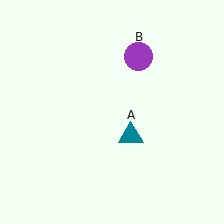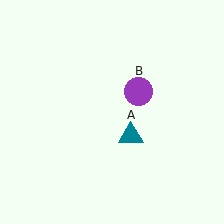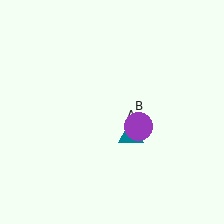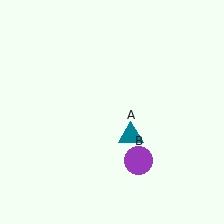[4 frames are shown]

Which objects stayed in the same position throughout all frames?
Teal triangle (object A) remained stationary.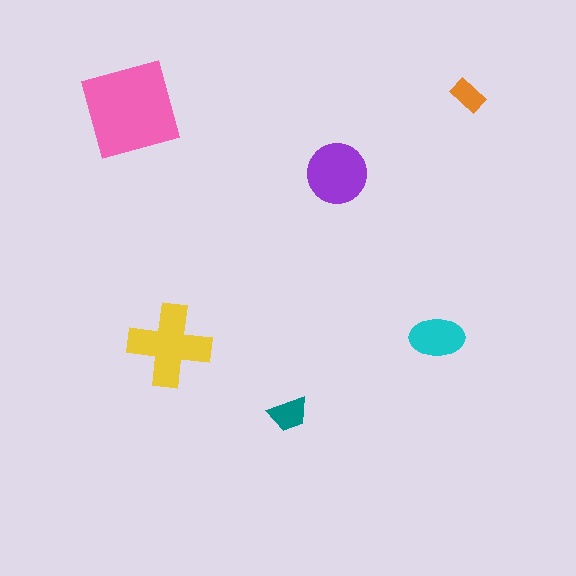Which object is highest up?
The orange rectangle is topmost.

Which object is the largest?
The pink diamond.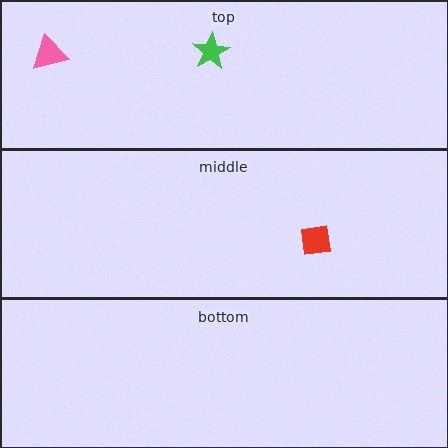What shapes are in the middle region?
The red square.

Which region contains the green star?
The top region.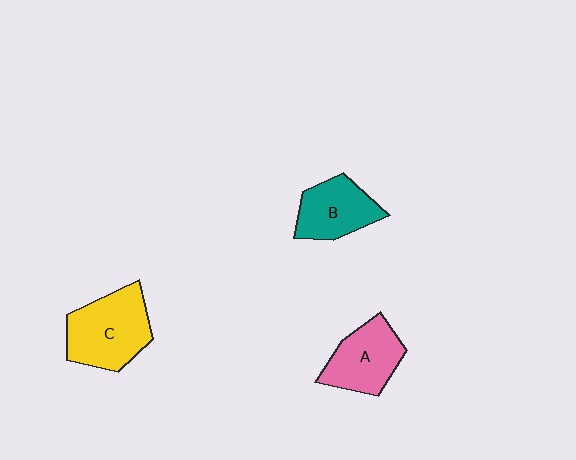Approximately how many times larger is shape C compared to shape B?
Approximately 1.4 times.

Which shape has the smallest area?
Shape B (teal).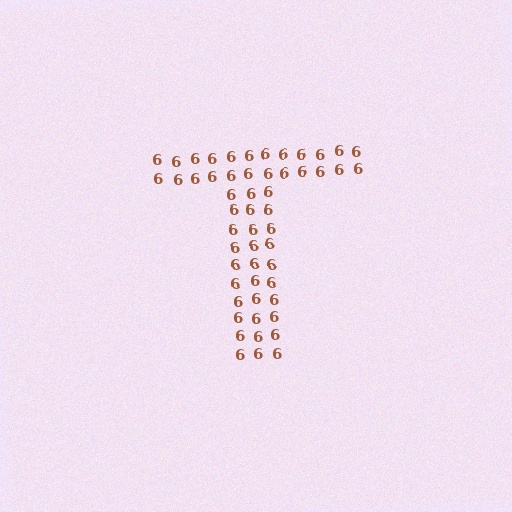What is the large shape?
The large shape is the letter T.